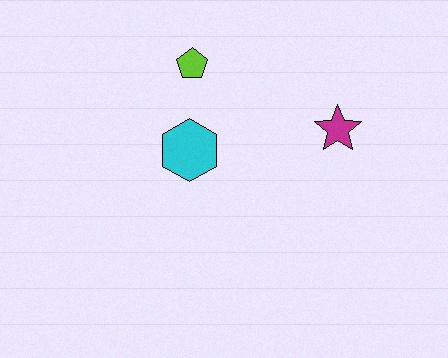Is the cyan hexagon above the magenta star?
No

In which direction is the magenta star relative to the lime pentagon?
The magenta star is to the right of the lime pentagon.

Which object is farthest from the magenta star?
The lime pentagon is farthest from the magenta star.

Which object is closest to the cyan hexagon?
The lime pentagon is closest to the cyan hexagon.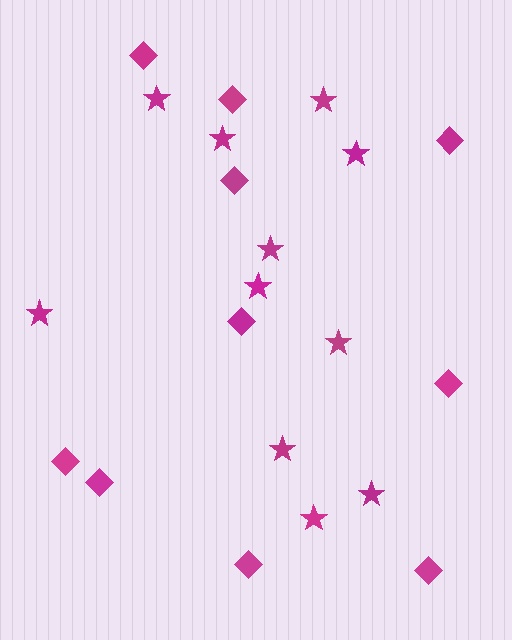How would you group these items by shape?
There are 2 groups: one group of stars (11) and one group of diamonds (10).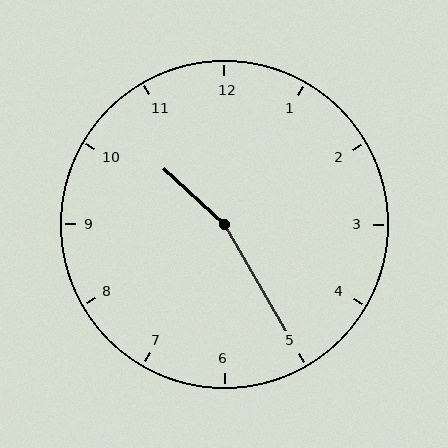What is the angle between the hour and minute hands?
Approximately 162 degrees.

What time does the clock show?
10:25.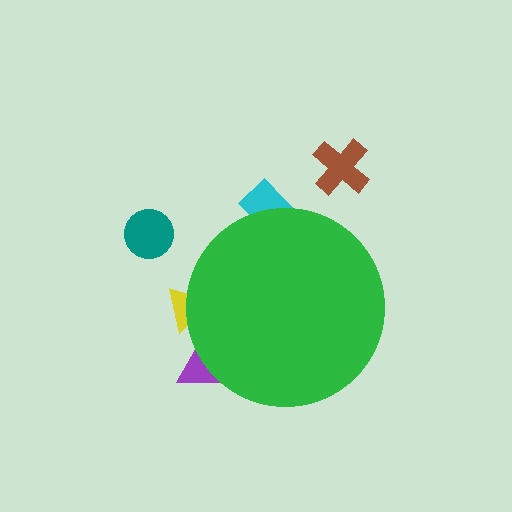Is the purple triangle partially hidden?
Yes, the purple triangle is partially hidden behind the green circle.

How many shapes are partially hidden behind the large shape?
3 shapes are partially hidden.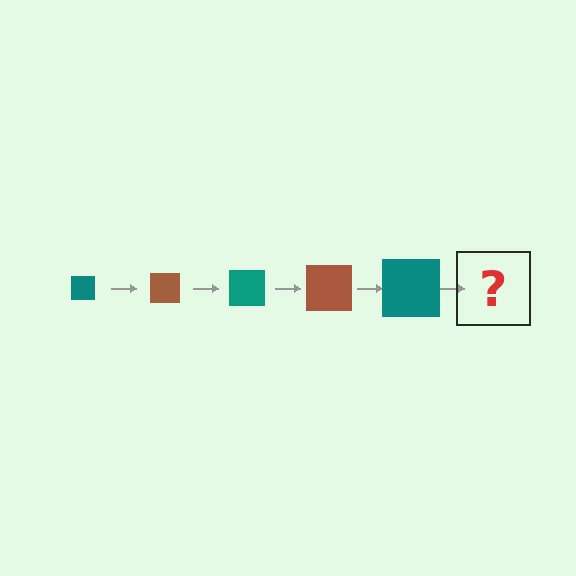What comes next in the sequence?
The next element should be a brown square, larger than the previous one.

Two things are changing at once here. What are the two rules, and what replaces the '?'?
The two rules are that the square grows larger each step and the color cycles through teal and brown. The '?' should be a brown square, larger than the previous one.